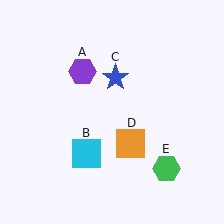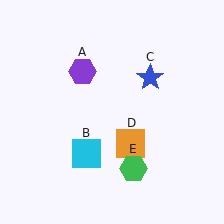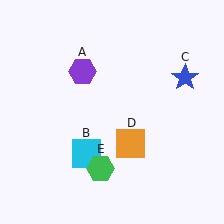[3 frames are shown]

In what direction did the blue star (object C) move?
The blue star (object C) moved right.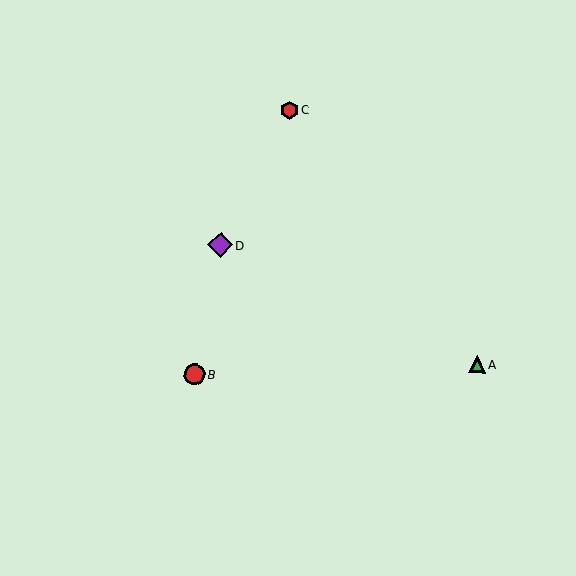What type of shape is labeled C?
Shape C is a red hexagon.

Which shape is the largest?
The purple diamond (labeled D) is the largest.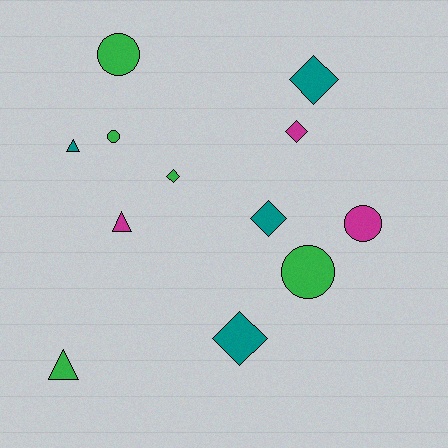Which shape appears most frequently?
Diamond, with 5 objects.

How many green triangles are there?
There is 1 green triangle.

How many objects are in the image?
There are 12 objects.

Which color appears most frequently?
Green, with 5 objects.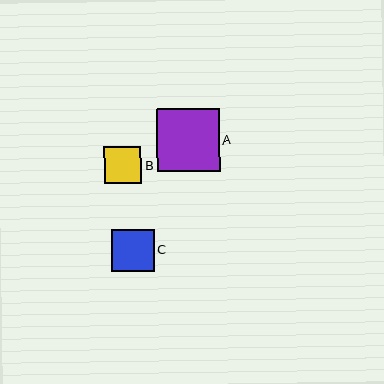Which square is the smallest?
Square B is the smallest with a size of approximately 37 pixels.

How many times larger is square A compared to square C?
Square A is approximately 1.5 times the size of square C.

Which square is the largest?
Square A is the largest with a size of approximately 63 pixels.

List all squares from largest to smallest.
From largest to smallest: A, C, B.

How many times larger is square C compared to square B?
Square C is approximately 1.1 times the size of square B.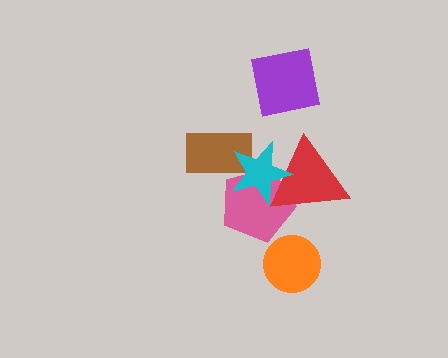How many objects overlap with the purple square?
0 objects overlap with the purple square.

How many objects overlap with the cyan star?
3 objects overlap with the cyan star.